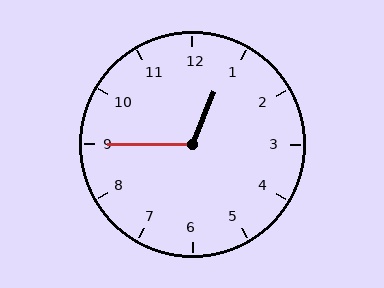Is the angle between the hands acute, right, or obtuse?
It is obtuse.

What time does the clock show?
12:45.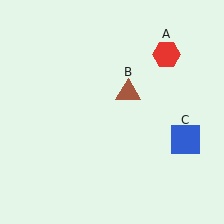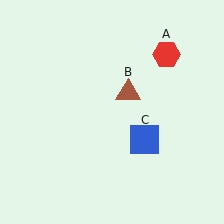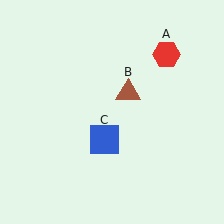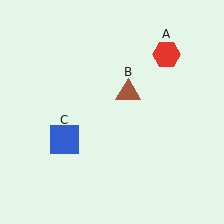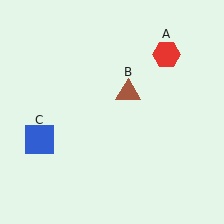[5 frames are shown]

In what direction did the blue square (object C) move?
The blue square (object C) moved left.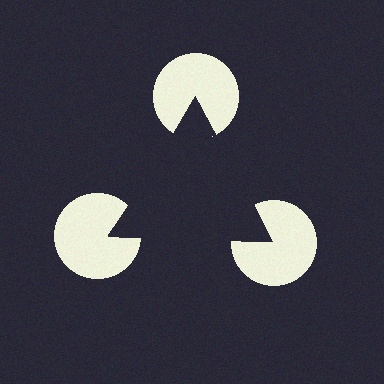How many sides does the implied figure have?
3 sides.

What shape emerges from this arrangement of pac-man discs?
An illusory triangle — its edges are inferred from the aligned wedge cuts in the pac-man discs, not physically drawn.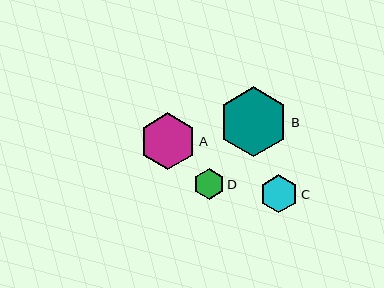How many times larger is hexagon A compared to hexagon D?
Hexagon A is approximately 1.9 times the size of hexagon D.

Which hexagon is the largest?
Hexagon B is the largest with a size of approximately 70 pixels.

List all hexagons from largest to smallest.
From largest to smallest: B, A, C, D.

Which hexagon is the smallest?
Hexagon D is the smallest with a size of approximately 31 pixels.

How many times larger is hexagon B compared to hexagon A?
Hexagon B is approximately 1.2 times the size of hexagon A.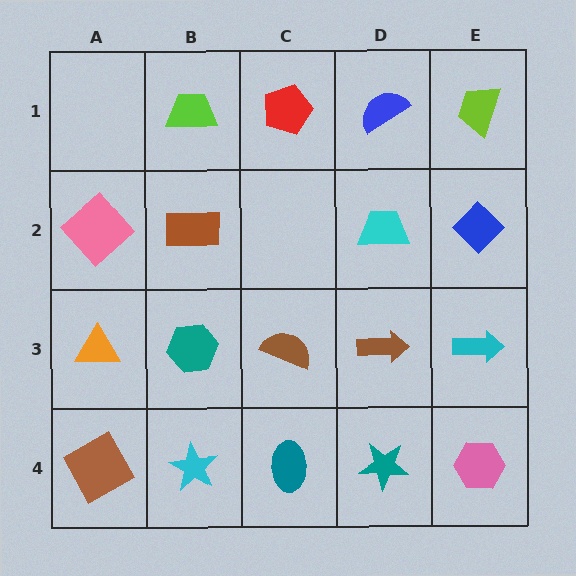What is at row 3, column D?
A brown arrow.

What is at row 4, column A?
A brown square.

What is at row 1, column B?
A lime trapezoid.